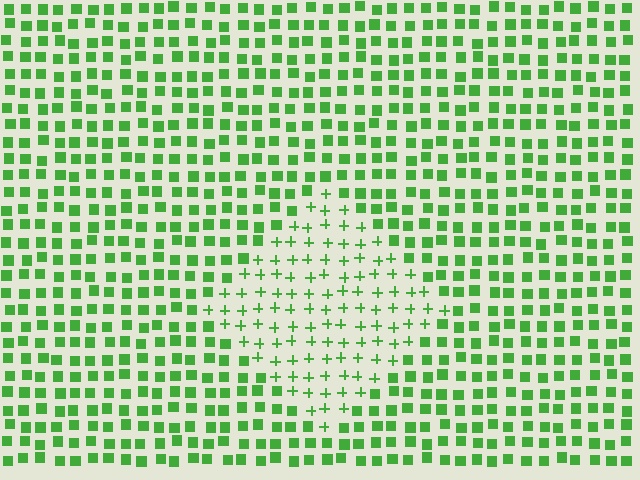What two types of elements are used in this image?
The image uses plus signs inside the diamond region and squares outside it.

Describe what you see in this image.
The image is filled with small green elements arranged in a uniform grid. A diamond-shaped region contains plus signs, while the surrounding area contains squares. The boundary is defined purely by the change in element shape.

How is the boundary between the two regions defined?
The boundary is defined by a change in element shape: plus signs inside vs. squares outside. All elements share the same color and spacing.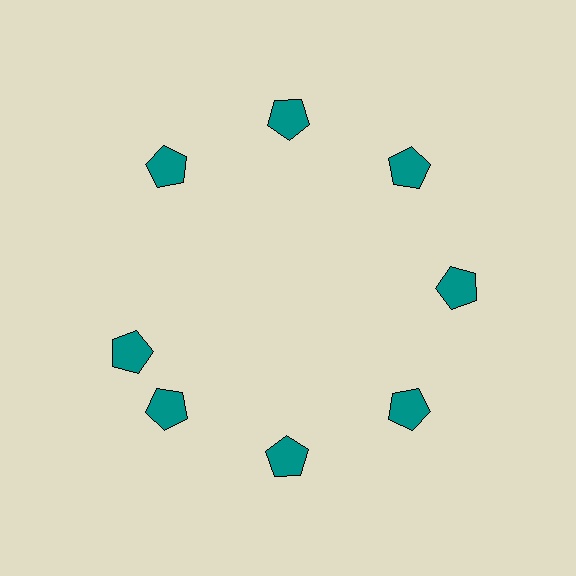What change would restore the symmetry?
The symmetry would be restored by rotating it back into even spacing with its neighbors so that all 8 pentagons sit at equal angles and equal distance from the center.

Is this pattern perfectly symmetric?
No. The 8 teal pentagons are arranged in a ring, but one element near the 9 o'clock position is rotated out of alignment along the ring, breaking the 8-fold rotational symmetry.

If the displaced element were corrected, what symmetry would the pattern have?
It would have 8-fold rotational symmetry — the pattern would map onto itself every 45 degrees.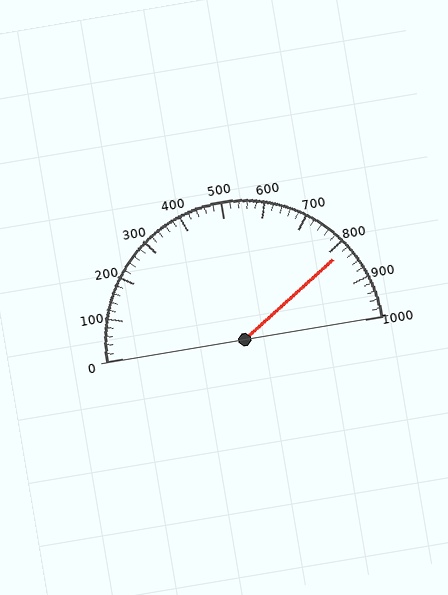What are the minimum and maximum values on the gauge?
The gauge ranges from 0 to 1000.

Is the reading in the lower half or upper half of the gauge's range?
The reading is in the upper half of the range (0 to 1000).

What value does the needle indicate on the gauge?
The needle indicates approximately 820.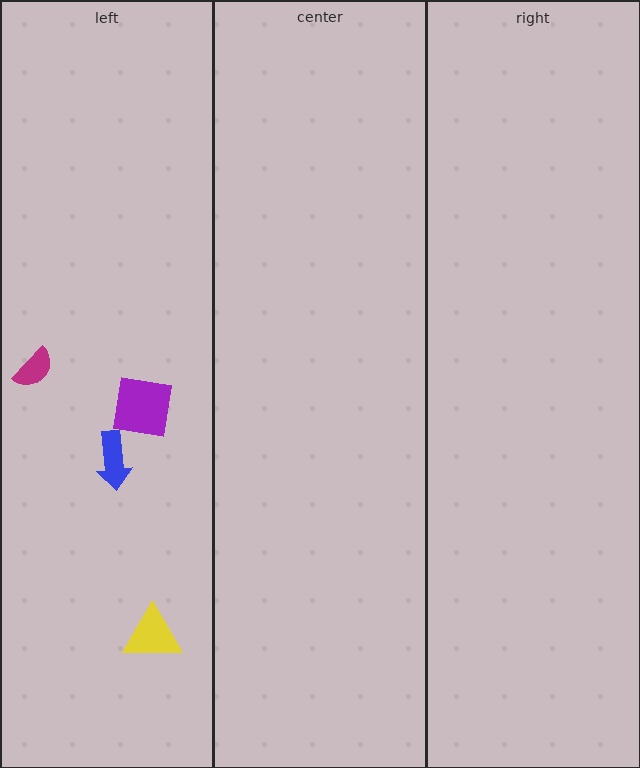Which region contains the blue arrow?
The left region.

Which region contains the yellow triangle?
The left region.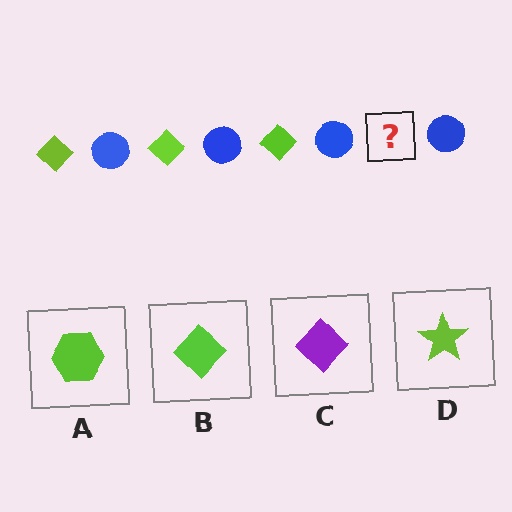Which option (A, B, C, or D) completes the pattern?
B.